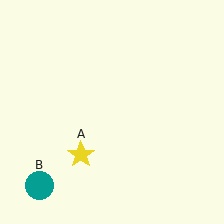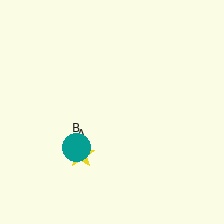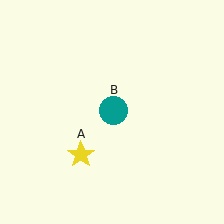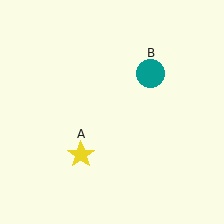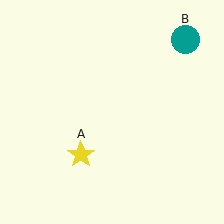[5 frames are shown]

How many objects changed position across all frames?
1 object changed position: teal circle (object B).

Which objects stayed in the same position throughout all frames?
Yellow star (object A) remained stationary.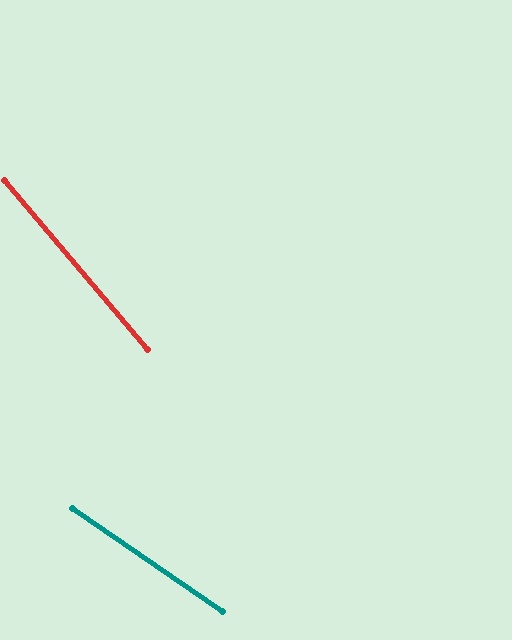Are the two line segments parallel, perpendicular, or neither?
Neither parallel nor perpendicular — they differ by about 15°.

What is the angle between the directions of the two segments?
Approximately 15 degrees.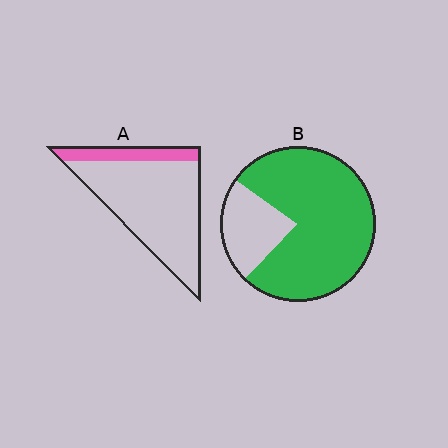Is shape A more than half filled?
No.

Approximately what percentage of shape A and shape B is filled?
A is approximately 20% and B is approximately 80%.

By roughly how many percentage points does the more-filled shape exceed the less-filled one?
By roughly 60 percentage points (B over A).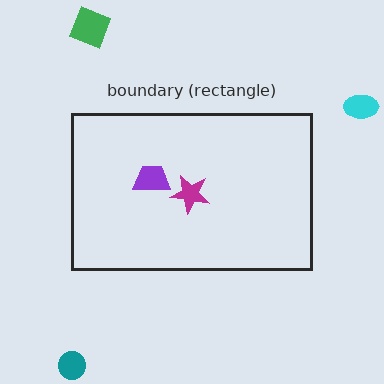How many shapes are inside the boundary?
2 inside, 3 outside.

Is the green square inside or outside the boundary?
Outside.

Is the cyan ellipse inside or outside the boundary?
Outside.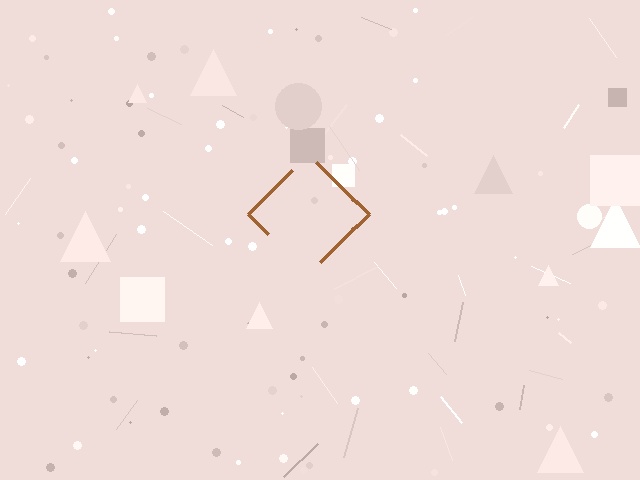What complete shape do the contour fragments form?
The contour fragments form a diamond.